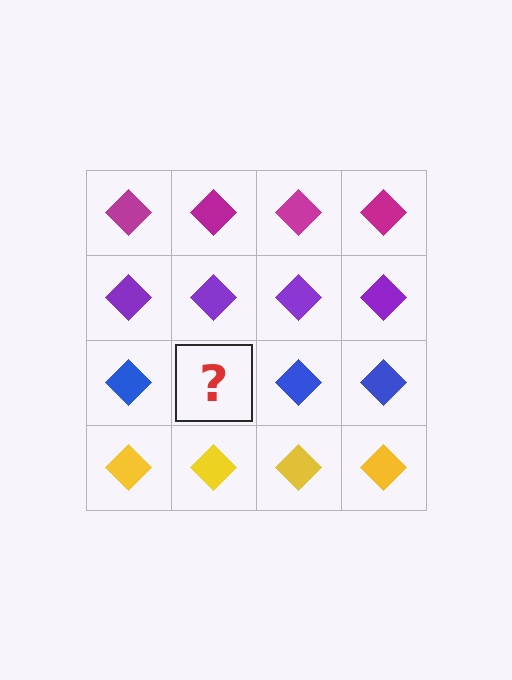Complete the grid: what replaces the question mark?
The question mark should be replaced with a blue diamond.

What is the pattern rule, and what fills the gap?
The rule is that each row has a consistent color. The gap should be filled with a blue diamond.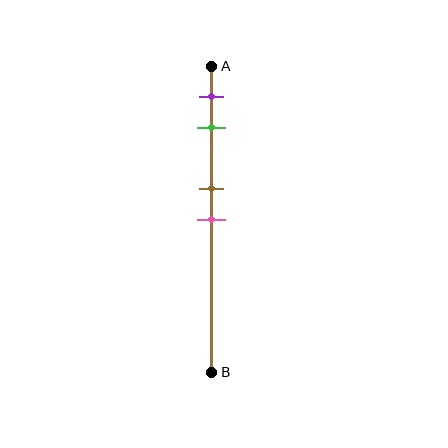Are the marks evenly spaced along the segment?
No, the marks are not evenly spaced.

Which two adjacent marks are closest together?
The brown and pink marks are the closest adjacent pair.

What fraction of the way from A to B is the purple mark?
The purple mark is approximately 10% (0.1) of the way from A to B.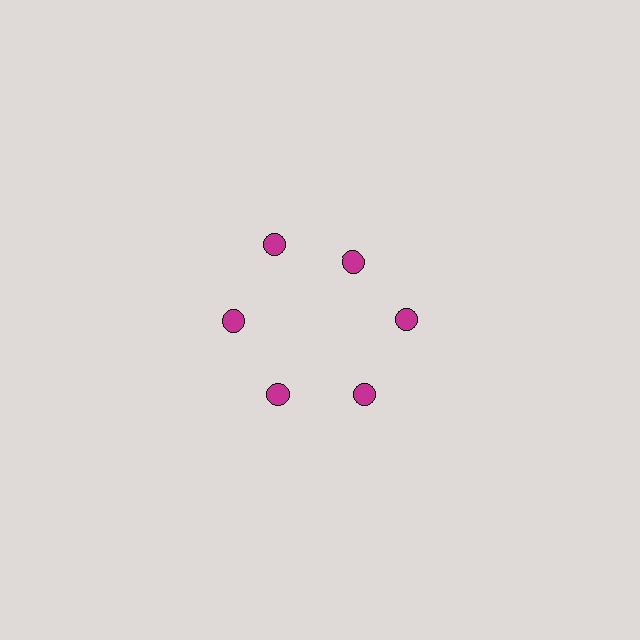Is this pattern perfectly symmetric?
No. The 6 magenta circles are arranged in a ring, but one element near the 1 o'clock position is pulled inward toward the center, breaking the 6-fold rotational symmetry.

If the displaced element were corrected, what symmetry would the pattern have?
It would have 6-fold rotational symmetry — the pattern would map onto itself every 60 degrees.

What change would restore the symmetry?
The symmetry would be restored by moving it outward, back onto the ring so that all 6 circles sit at equal angles and equal distance from the center.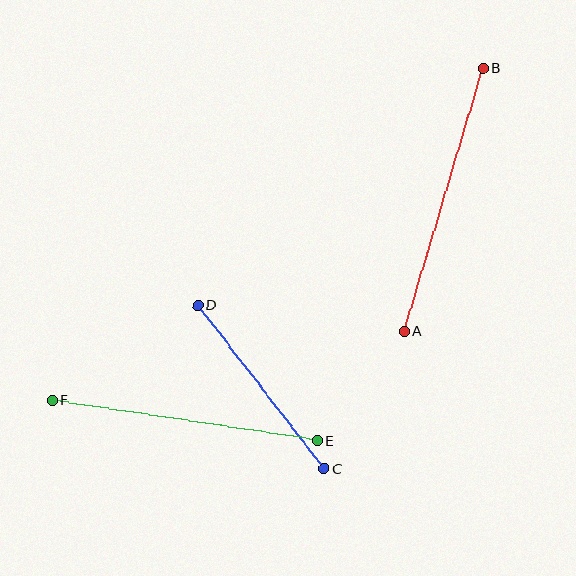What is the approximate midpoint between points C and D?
The midpoint is at approximately (261, 387) pixels.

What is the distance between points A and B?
The distance is approximately 275 pixels.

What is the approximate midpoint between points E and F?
The midpoint is at approximately (185, 421) pixels.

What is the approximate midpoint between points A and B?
The midpoint is at approximately (443, 200) pixels.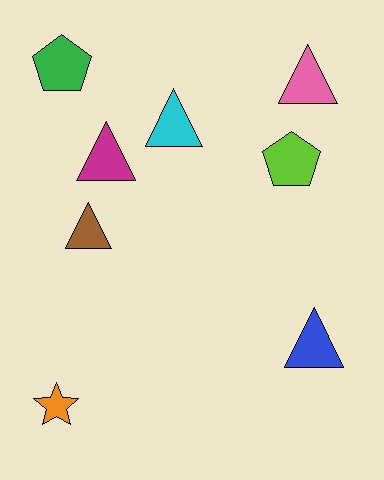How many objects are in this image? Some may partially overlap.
There are 8 objects.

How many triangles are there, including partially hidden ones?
There are 5 triangles.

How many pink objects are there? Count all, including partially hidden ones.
There is 1 pink object.